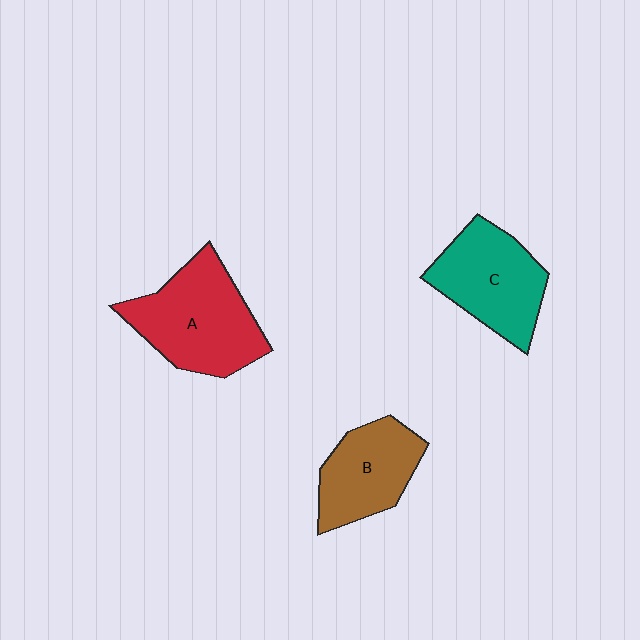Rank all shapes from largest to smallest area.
From largest to smallest: A (red), C (teal), B (brown).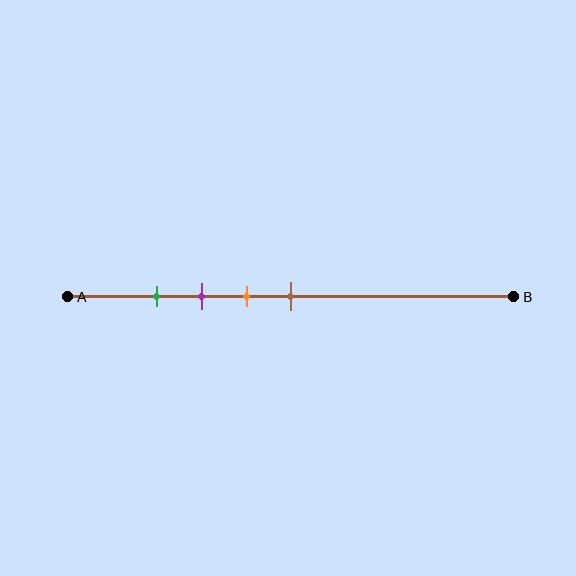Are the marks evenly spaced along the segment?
Yes, the marks are approximately evenly spaced.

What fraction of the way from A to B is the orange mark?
The orange mark is approximately 40% (0.4) of the way from A to B.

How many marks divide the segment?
There are 4 marks dividing the segment.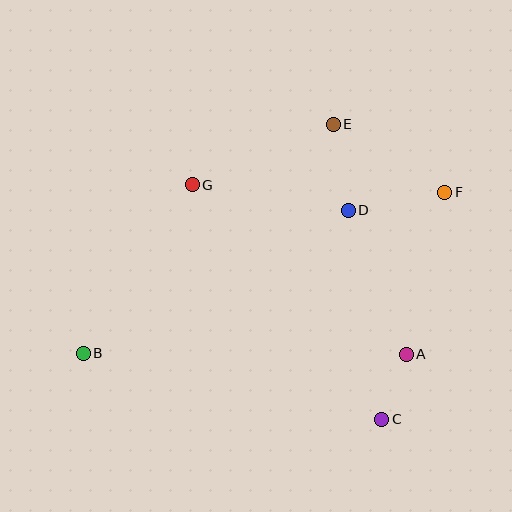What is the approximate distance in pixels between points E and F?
The distance between E and F is approximately 131 pixels.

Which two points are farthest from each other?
Points B and F are farthest from each other.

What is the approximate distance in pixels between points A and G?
The distance between A and G is approximately 273 pixels.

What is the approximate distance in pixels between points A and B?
The distance between A and B is approximately 323 pixels.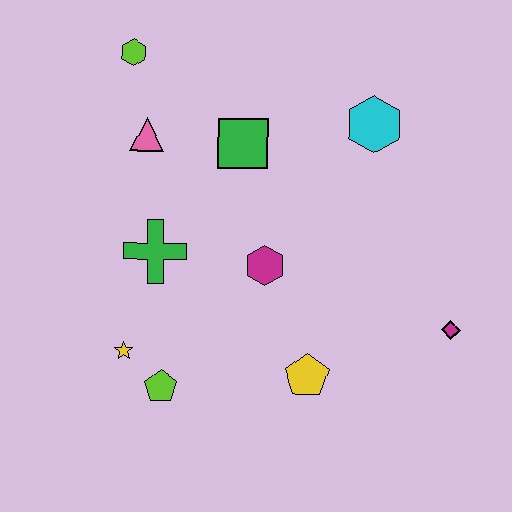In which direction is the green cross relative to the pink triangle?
The green cross is below the pink triangle.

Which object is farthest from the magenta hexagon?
The lime hexagon is farthest from the magenta hexagon.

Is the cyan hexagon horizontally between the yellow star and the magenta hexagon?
No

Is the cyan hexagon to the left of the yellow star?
No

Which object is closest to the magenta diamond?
The yellow pentagon is closest to the magenta diamond.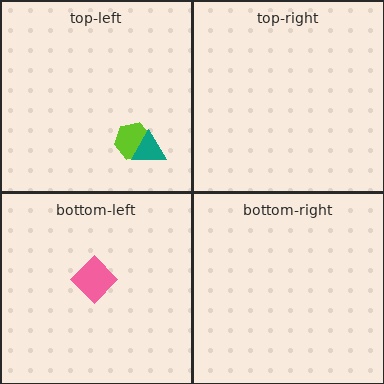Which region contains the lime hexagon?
The top-left region.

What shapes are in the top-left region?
The lime hexagon, the teal triangle.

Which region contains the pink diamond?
The bottom-left region.